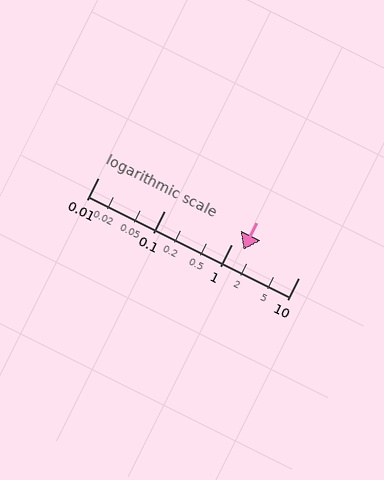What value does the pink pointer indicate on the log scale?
The pointer indicates approximately 1.5.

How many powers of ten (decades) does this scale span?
The scale spans 3 decades, from 0.01 to 10.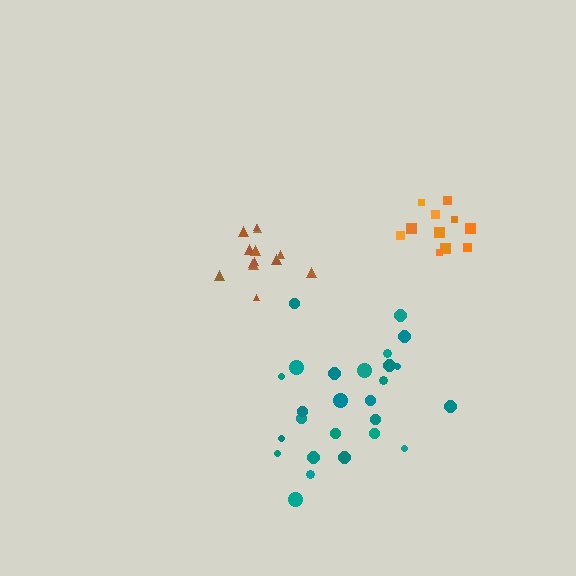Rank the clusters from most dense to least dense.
orange, brown, teal.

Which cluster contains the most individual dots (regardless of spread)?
Teal (26).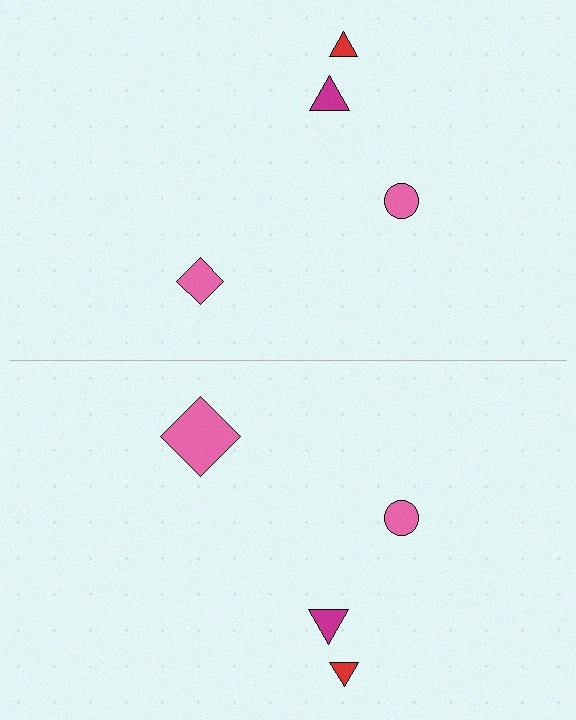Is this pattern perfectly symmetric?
No, the pattern is not perfectly symmetric. The pink diamond on the bottom side has a different size than its mirror counterpart.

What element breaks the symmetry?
The pink diamond on the bottom side has a different size than its mirror counterpart.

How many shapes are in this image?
There are 8 shapes in this image.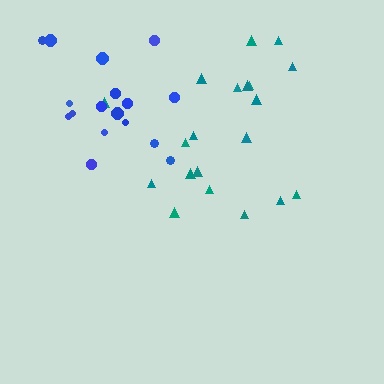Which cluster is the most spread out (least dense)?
Teal.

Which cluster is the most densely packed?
Blue.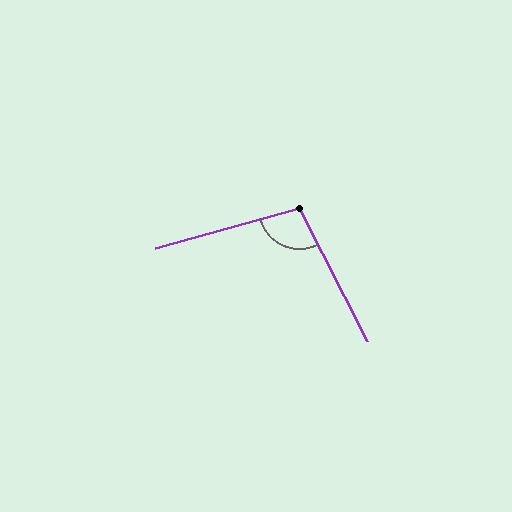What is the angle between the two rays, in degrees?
Approximately 101 degrees.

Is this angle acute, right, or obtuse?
It is obtuse.